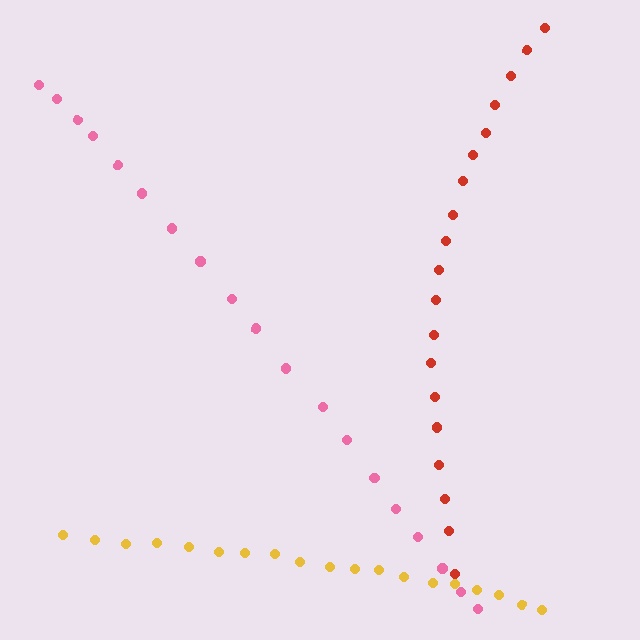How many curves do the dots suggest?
There are 3 distinct paths.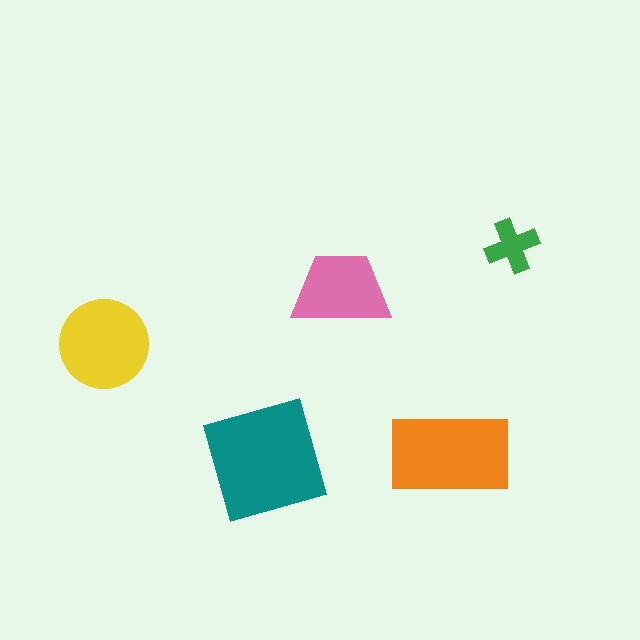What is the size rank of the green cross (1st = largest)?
5th.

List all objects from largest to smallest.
The teal square, the orange rectangle, the yellow circle, the pink trapezoid, the green cross.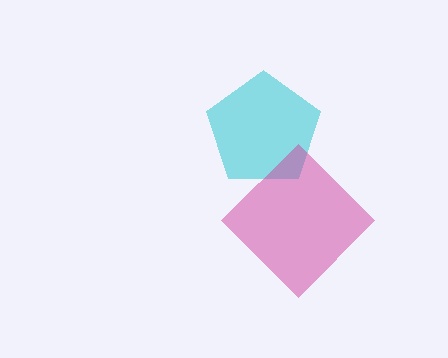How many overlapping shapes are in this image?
There are 2 overlapping shapes in the image.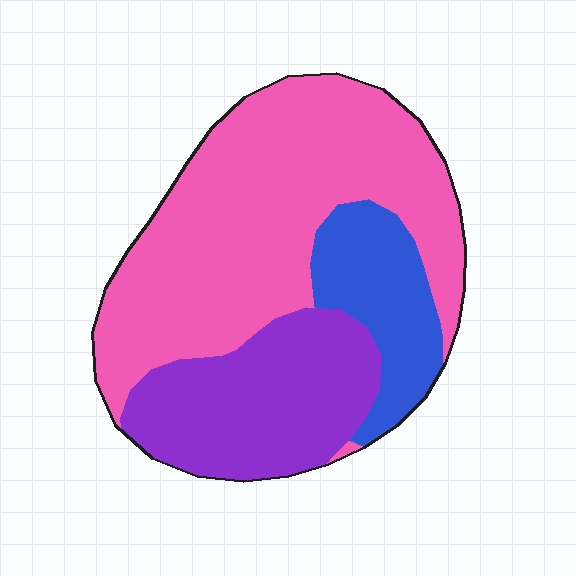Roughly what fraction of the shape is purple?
Purple covers around 30% of the shape.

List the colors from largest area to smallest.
From largest to smallest: pink, purple, blue.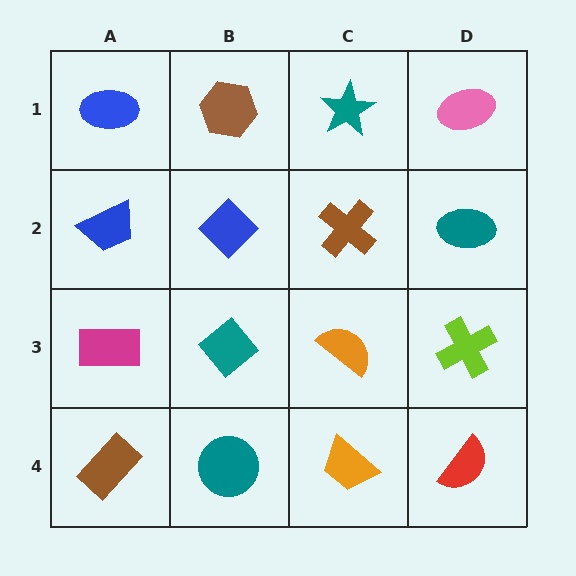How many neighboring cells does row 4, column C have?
3.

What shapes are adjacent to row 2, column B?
A brown hexagon (row 1, column B), a teal diamond (row 3, column B), a blue trapezoid (row 2, column A), a brown cross (row 2, column C).